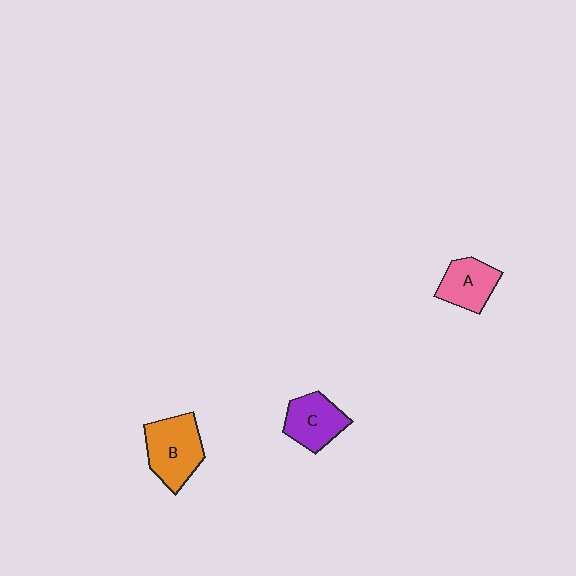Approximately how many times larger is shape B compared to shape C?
Approximately 1.3 times.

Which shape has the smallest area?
Shape A (pink).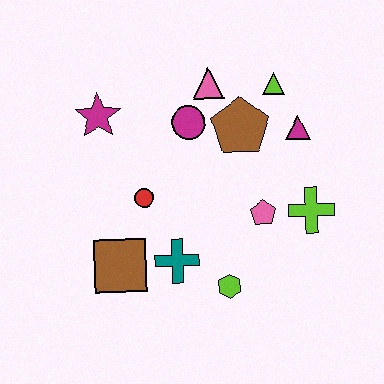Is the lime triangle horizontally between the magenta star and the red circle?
No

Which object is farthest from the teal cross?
The lime triangle is farthest from the teal cross.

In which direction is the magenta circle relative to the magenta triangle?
The magenta circle is to the left of the magenta triangle.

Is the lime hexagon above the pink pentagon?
No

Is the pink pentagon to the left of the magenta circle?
No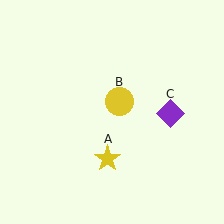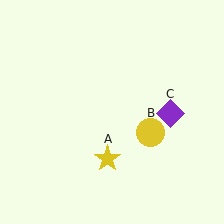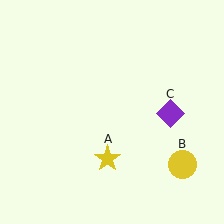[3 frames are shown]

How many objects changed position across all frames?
1 object changed position: yellow circle (object B).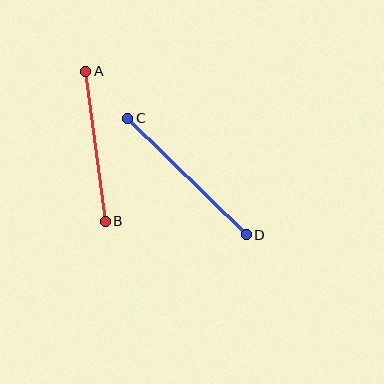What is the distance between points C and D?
The distance is approximately 166 pixels.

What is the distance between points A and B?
The distance is approximately 151 pixels.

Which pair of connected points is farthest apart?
Points C and D are farthest apart.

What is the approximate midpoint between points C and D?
The midpoint is at approximately (187, 177) pixels.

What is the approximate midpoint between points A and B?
The midpoint is at approximately (95, 146) pixels.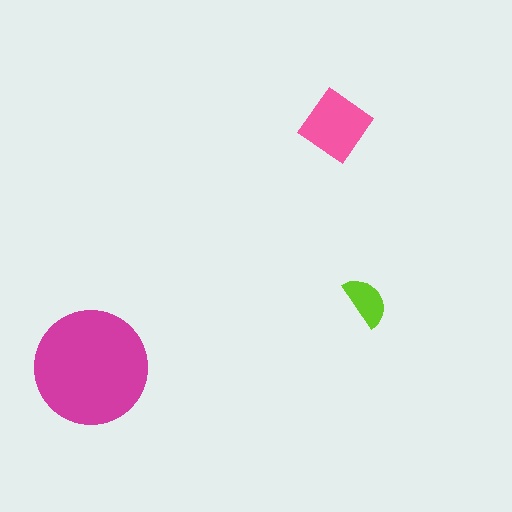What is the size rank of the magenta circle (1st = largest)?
1st.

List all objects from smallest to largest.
The lime semicircle, the pink diamond, the magenta circle.